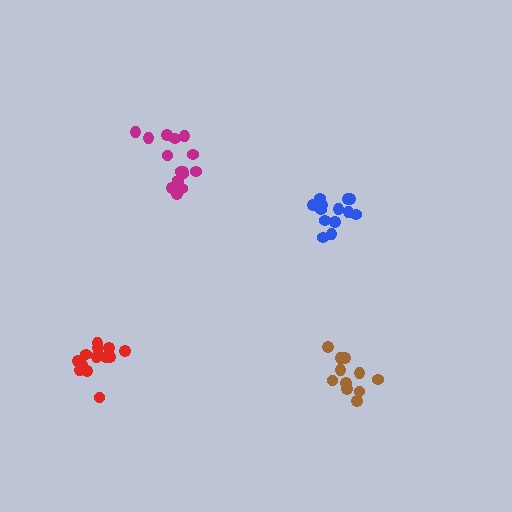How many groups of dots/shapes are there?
There are 4 groups.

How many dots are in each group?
Group 1: 14 dots, Group 2: 11 dots, Group 3: 13 dots, Group 4: 15 dots (53 total).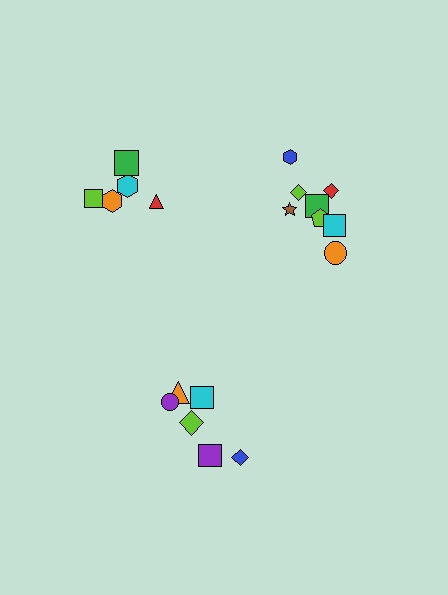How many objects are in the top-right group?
There are 8 objects.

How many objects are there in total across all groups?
There are 19 objects.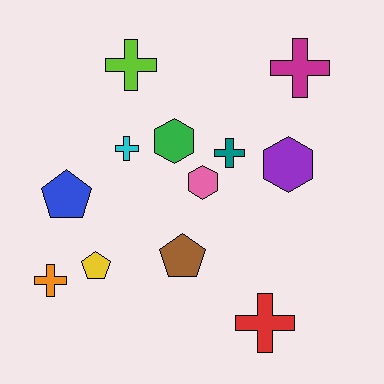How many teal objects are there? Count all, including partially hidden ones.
There is 1 teal object.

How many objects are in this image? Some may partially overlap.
There are 12 objects.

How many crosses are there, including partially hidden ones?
There are 6 crosses.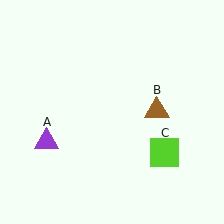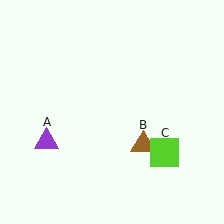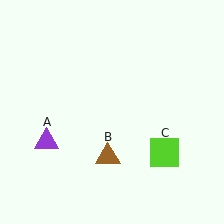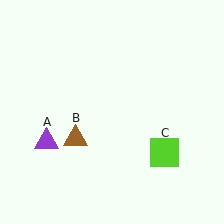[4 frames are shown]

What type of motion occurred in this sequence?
The brown triangle (object B) rotated clockwise around the center of the scene.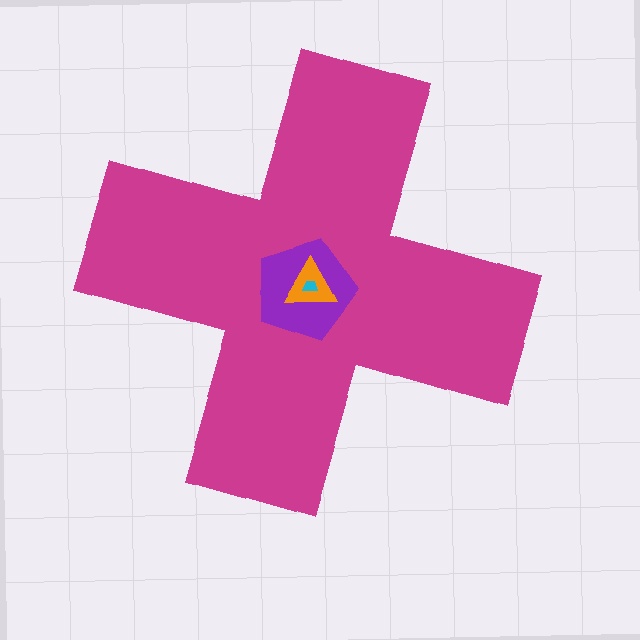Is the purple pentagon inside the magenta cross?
Yes.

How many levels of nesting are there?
4.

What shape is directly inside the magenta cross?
The purple pentagon.